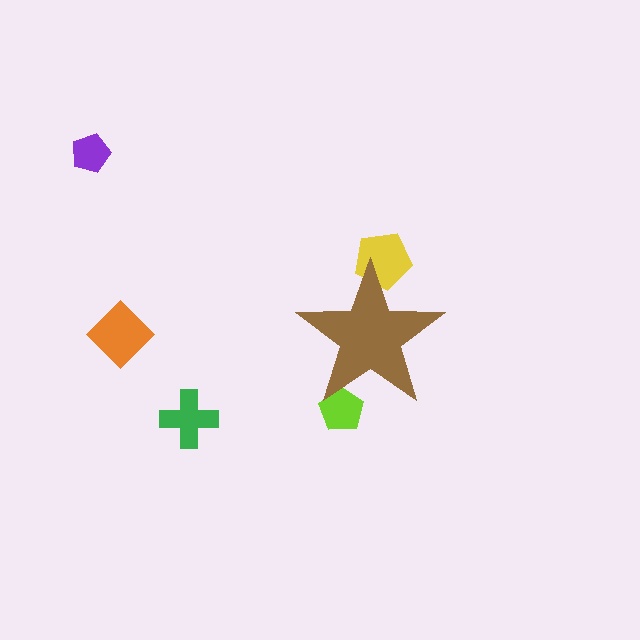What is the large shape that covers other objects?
A brown star.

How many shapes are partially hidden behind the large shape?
2 shapes are partially hidden.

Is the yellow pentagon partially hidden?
Yes, the yellow pentagon is partially hidden behind the brown star.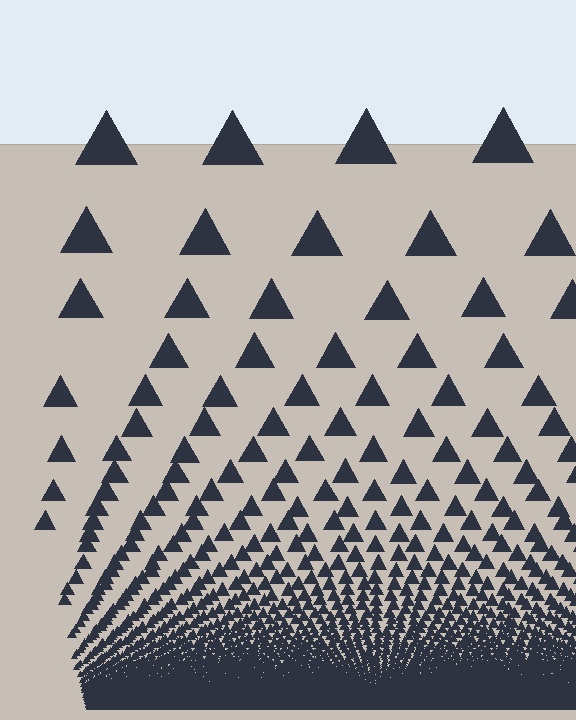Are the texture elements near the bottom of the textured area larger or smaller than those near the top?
Smaller. The gradient is inverted — elements near the bottom are smaller and denser.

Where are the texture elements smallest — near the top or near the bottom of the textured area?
Near the bottom.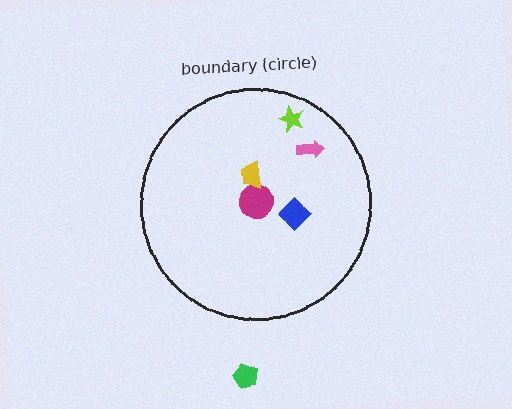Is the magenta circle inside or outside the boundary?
Inside.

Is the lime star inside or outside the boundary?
Inside.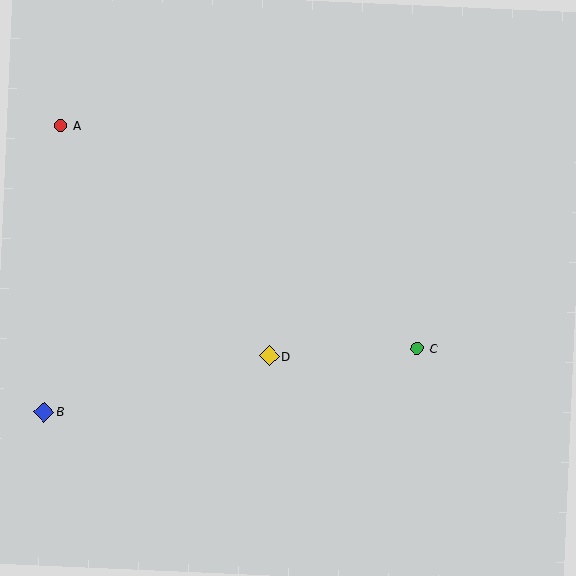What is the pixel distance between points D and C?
The distance between D and C is 148 pixels.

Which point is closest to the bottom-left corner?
Point B is closest to the bottom-left corner.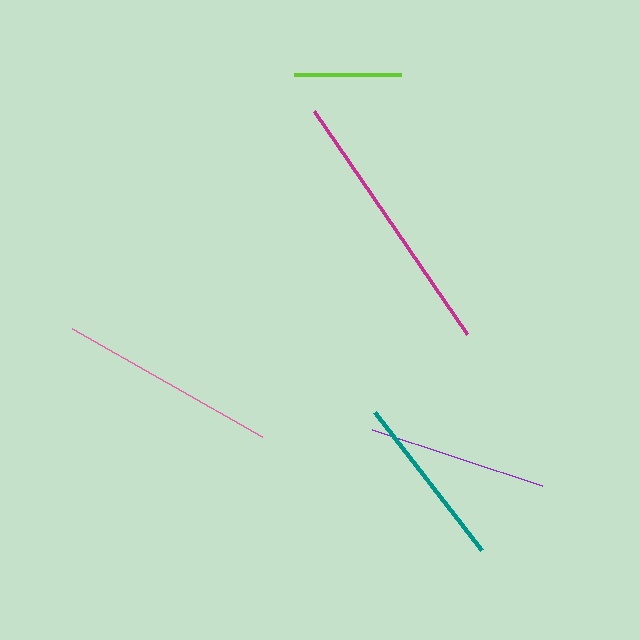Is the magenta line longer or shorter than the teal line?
The magenta line is longer than the teal line.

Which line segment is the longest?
The magenta line is the longest at approximately 270 pixels.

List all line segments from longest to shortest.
From longest to shortest: magenta, pink, purple, teal, lime.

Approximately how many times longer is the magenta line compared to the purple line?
The magenta line is approximately 1.5 times the length of the purple line.